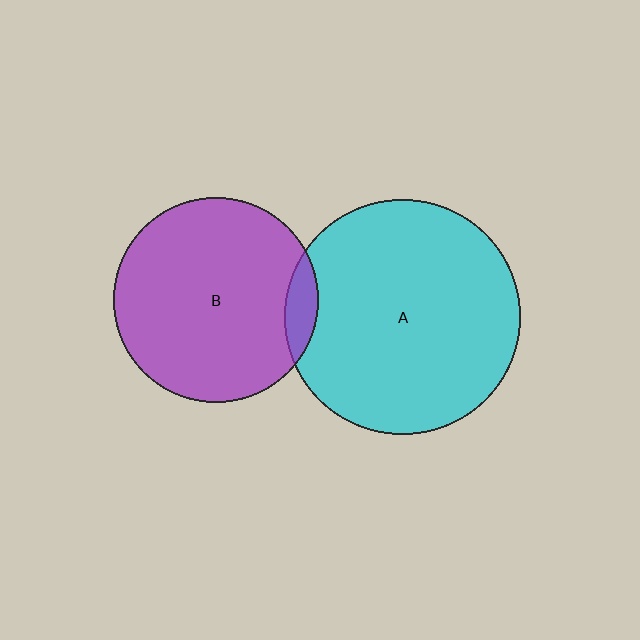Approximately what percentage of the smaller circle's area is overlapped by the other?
Approximately 10%.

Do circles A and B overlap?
Yes.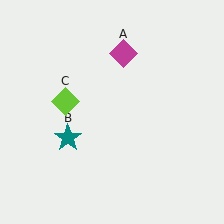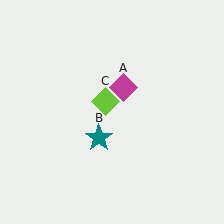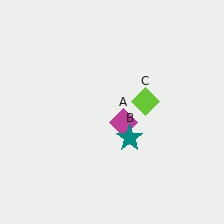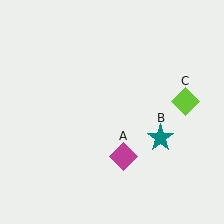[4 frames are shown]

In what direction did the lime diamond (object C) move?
The lime diamond (object C) moved right.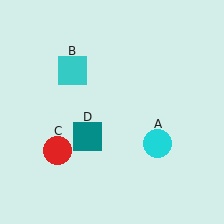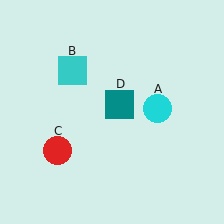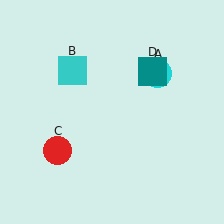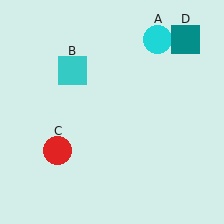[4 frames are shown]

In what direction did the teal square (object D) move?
The teal square (object D) moved up and to the right.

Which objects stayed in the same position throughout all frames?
Cyan square (object B) and red circle (object C) remained stationary.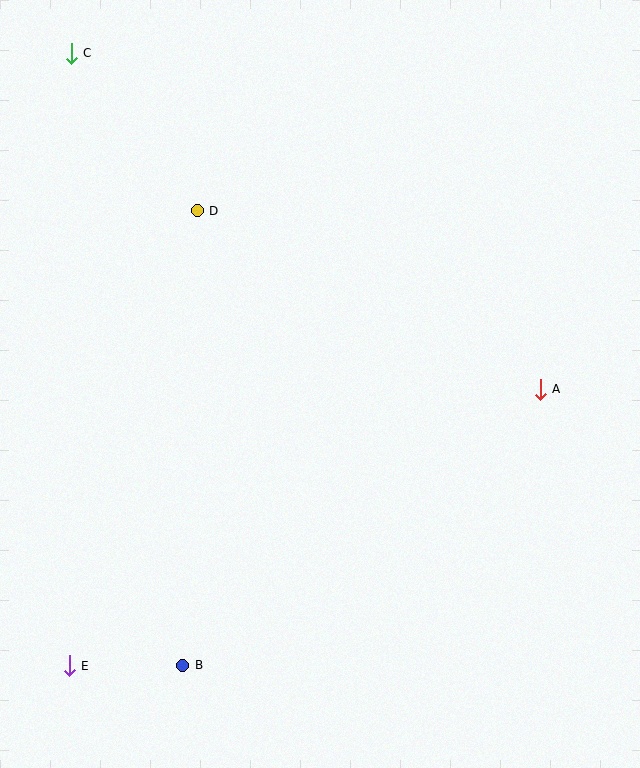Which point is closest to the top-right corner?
Point A is closest to the top-right corner.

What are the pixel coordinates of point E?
Point E is at (69, 666).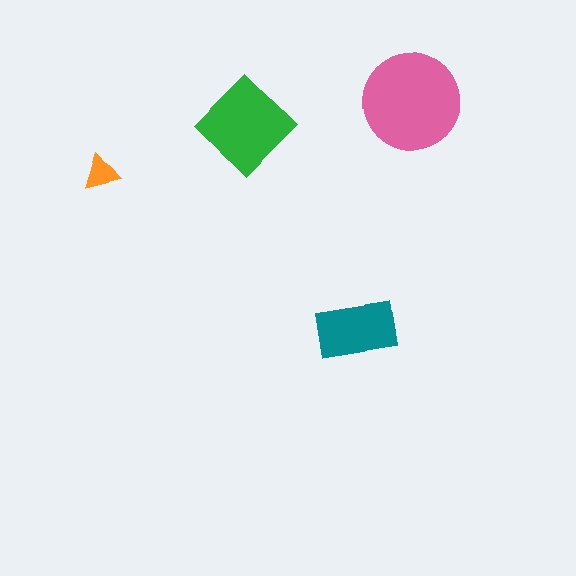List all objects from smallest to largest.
The orange triangle, the teal rectangle, the green diamond, the pink circle.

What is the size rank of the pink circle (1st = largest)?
1st.